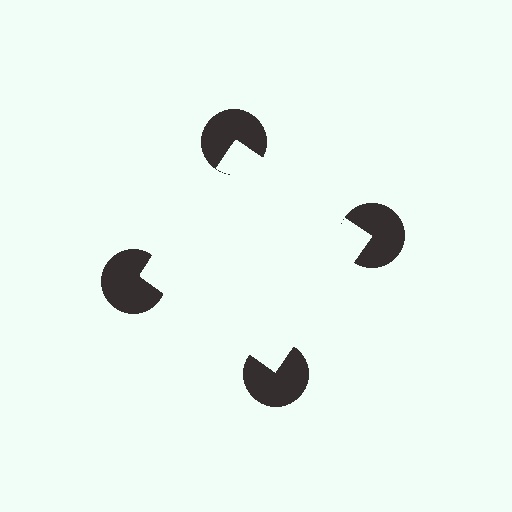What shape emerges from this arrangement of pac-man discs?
An illusory square — its edges are inferred from the aligned wedge cuts in the pac-man discs, not physically drawn.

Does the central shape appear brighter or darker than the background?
It typically appears slightly brighter than the background, even though no actual brightness change is drawn.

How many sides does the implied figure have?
4 sides.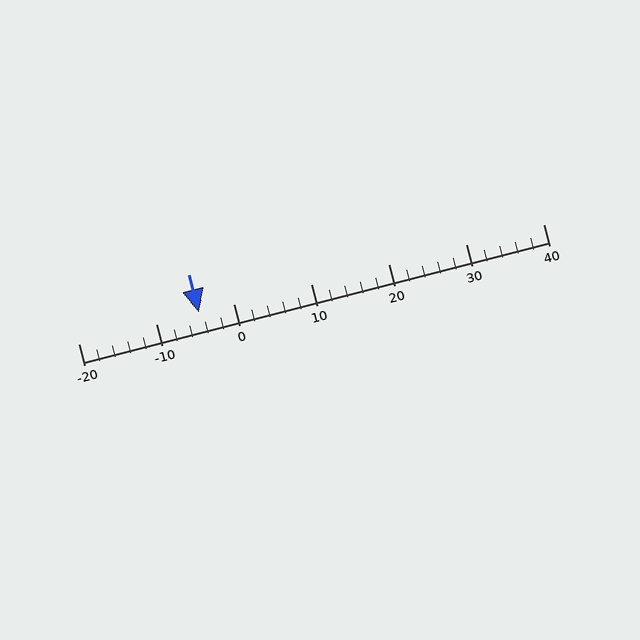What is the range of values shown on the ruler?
The ruler shows values from -20 to 40.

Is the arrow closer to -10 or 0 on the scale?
The arrow is closer to 0.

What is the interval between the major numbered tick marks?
The major tick marks are spaced 10 units apart.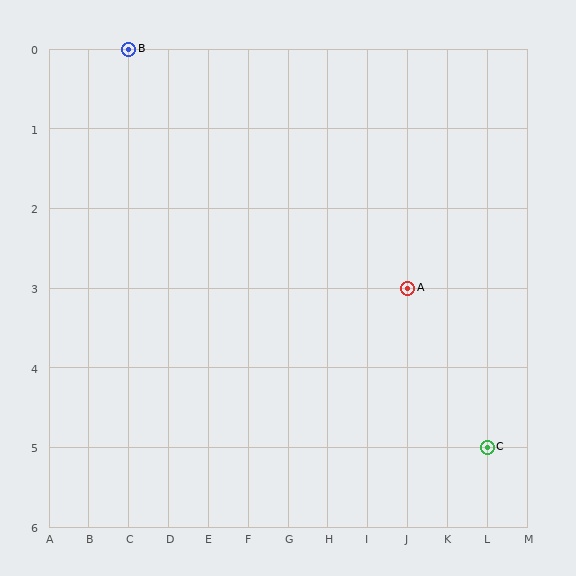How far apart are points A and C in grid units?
Points A and C are 2 columns and 2 rows apart (about 2.8 grid units diagonally).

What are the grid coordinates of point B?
Point B is at grid coordinates (C, 0).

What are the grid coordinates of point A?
Point A is at grid coordinates (J, 3).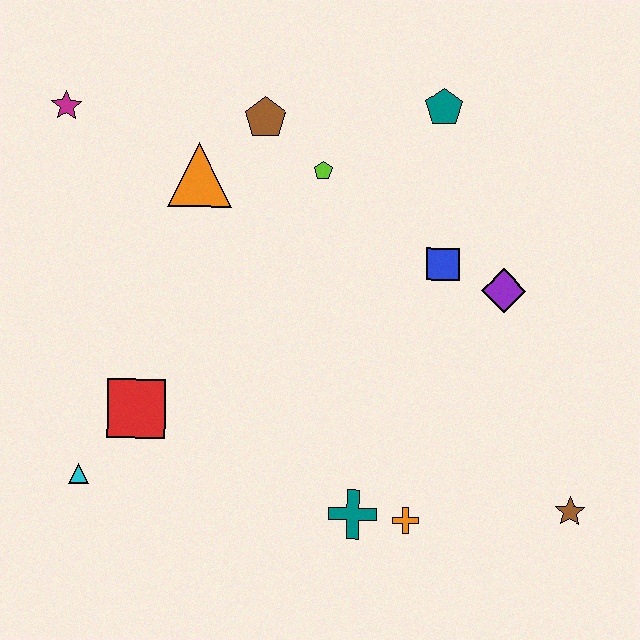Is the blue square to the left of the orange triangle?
No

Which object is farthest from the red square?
The brown star is farthest from the red square.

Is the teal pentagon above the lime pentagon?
Yes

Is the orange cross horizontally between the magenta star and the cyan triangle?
No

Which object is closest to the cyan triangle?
The red square is closest to the cyan triangle.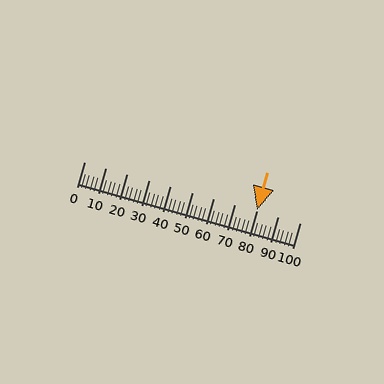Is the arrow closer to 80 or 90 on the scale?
The arrow is closer to 80.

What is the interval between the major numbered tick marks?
The major tick marks are spaced 10 units apart.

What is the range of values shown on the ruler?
The ruler shows values from 0 to 100.